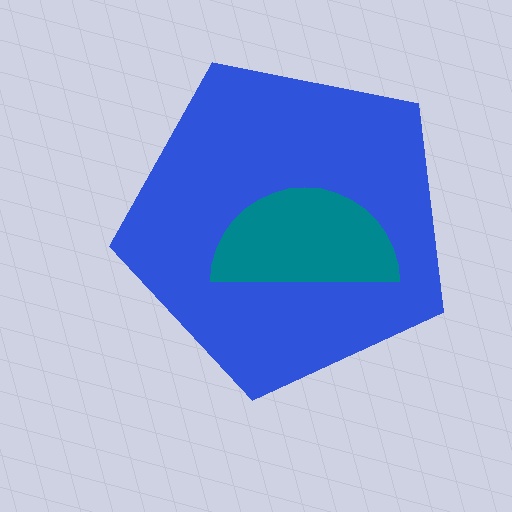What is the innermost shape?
The teal semicircle.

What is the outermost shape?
The blue pentagon.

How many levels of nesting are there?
2.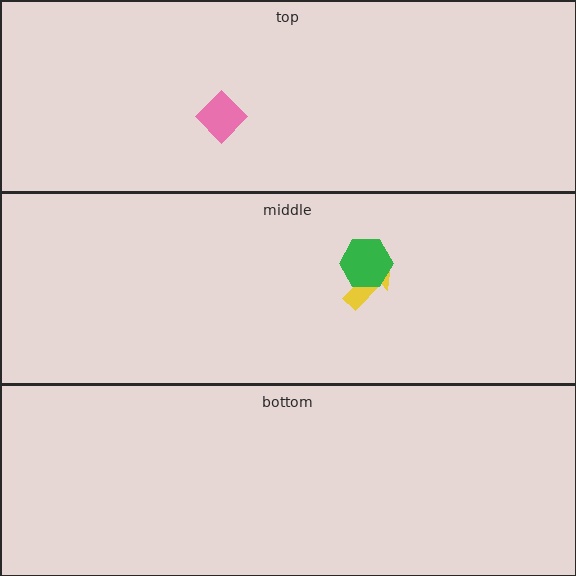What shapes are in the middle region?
The yellow arrow, the green hexagon.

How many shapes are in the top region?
1.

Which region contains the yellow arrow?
The middle region.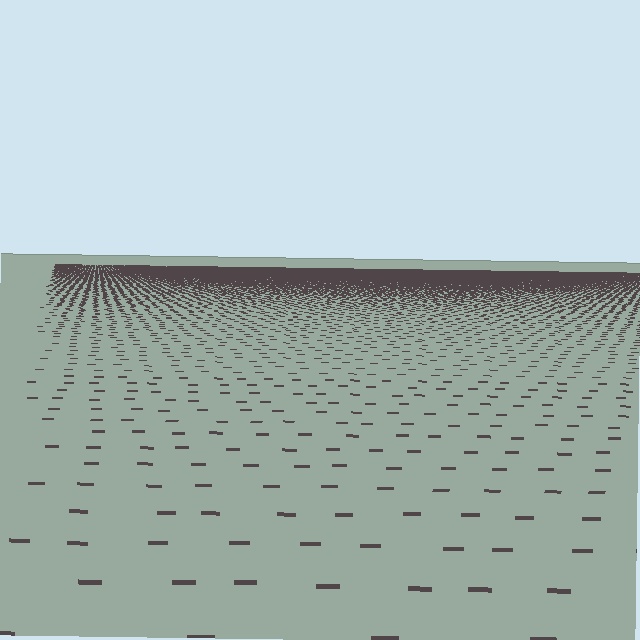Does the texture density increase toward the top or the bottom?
Density increases toward the top.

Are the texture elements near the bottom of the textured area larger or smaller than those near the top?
Larger. Near the bottom, elements are closer to the viewer and appear at a bigger on-screen size.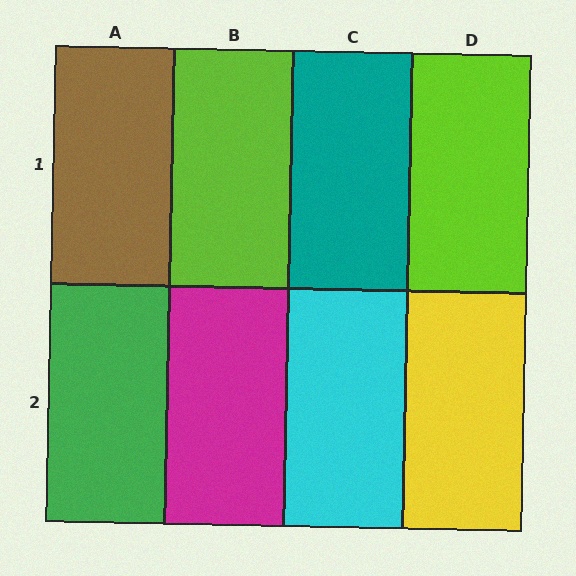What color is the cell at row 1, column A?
Brown.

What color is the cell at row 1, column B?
Lime.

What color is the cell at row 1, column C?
Teal.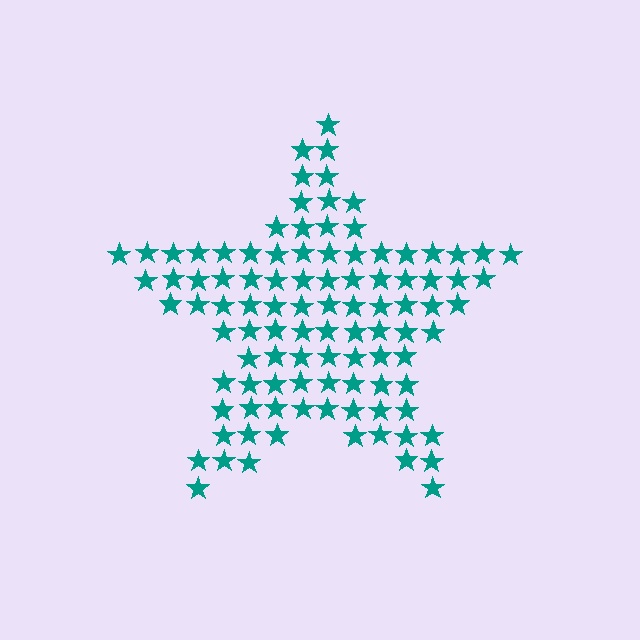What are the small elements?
The small elements are stars.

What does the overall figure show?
The overall figure shows a star.